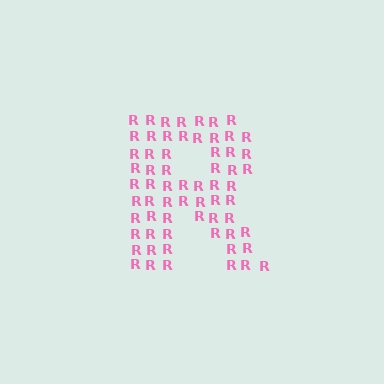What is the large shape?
The large shape is the letter R.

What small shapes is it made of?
It is made of small letter R's.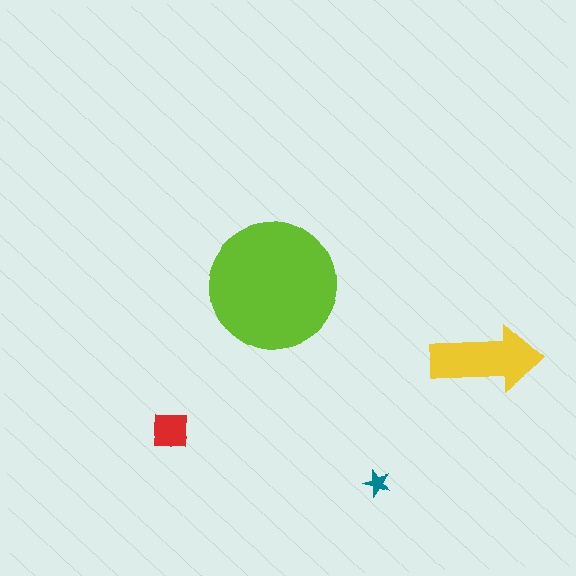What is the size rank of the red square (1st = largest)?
3rd.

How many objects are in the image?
There are 4 objects in the image.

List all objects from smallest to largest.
The teal star, the red square, the yellow arrow, the lime circle.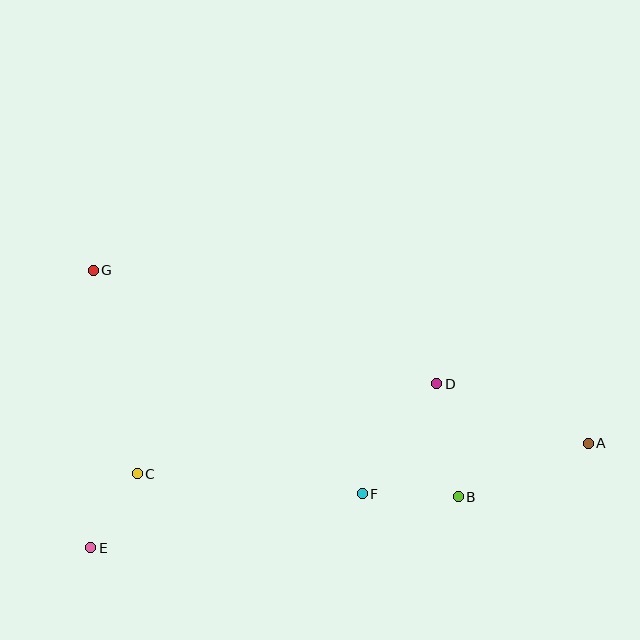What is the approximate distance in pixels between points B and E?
The distance between B and E is approximately 371 pixels.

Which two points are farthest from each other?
Points A and G are farthest from each other.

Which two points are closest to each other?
Points C and E are closest to each other.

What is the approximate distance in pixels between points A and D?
The distance between A and D is approximately 163 pixels.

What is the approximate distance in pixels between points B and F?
The distance between B and F is approximately 96 pixels.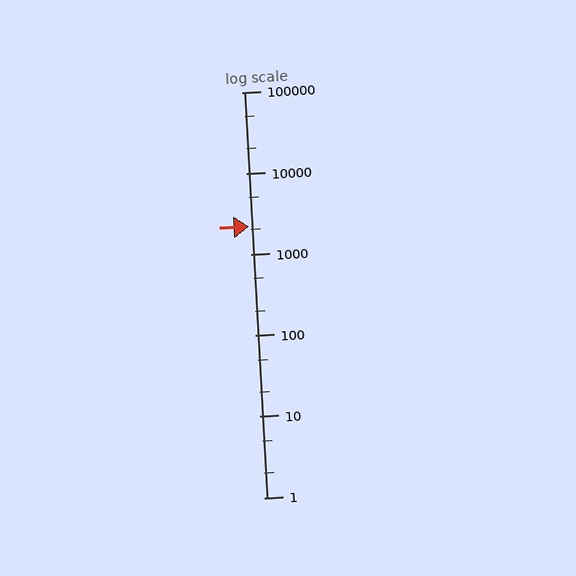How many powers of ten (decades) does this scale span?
The scale spans 5 decades, from 1 to 100000.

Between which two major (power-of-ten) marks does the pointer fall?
The pointer is between 1000 and 10000.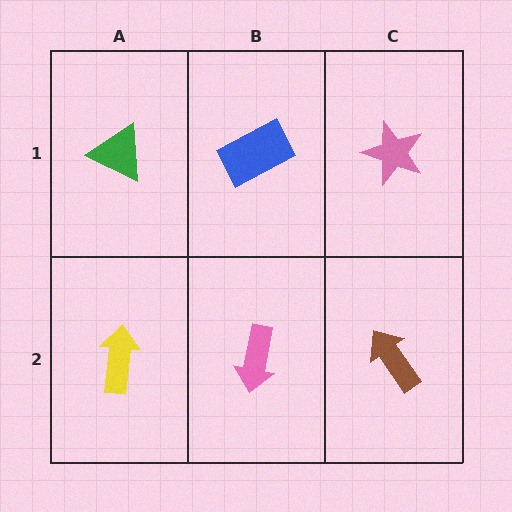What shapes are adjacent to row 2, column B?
A blue rectangle (row 1, column B), a yellow arrow (row 2, column A), a brown arrow (row 2, column C).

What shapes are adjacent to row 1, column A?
A yellow arrow (row 2, column A), a blue rectangle (row 1, column B).